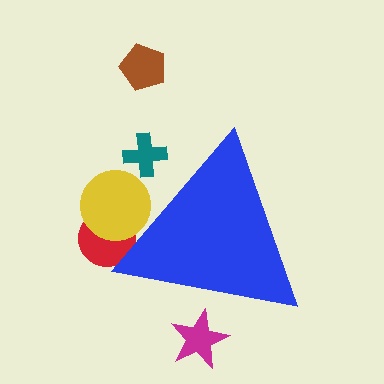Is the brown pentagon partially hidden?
No, the brown pentagon is fully visible.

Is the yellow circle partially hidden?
Yes, the yellow circle is partially hidden behind the blue triangle.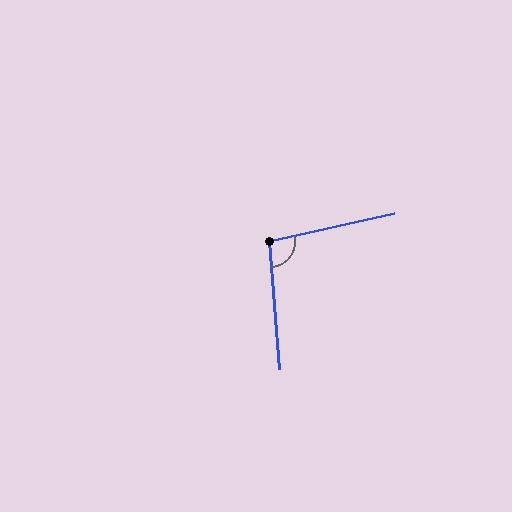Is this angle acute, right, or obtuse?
It is obtuse.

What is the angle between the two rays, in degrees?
Approximately 99 degrees.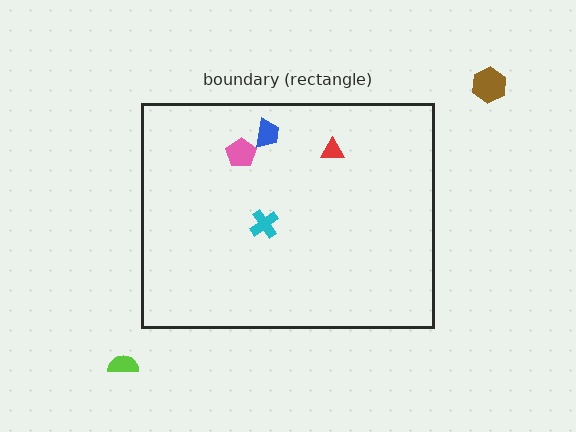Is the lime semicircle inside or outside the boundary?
Outside.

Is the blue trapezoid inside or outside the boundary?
Inside.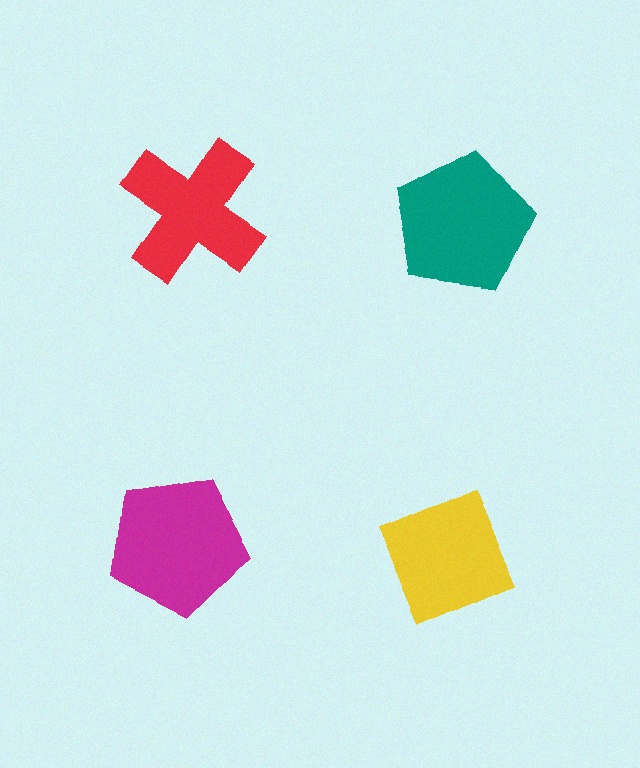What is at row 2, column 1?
A magenta pentagon.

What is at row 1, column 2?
A teal pentagon.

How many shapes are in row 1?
2 shapes.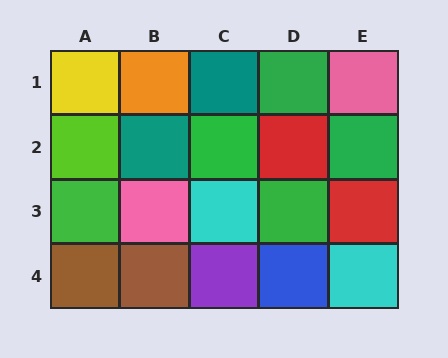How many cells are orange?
1 cell is orange.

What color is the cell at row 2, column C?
Green.